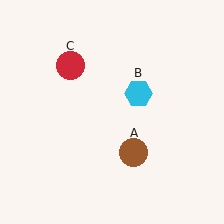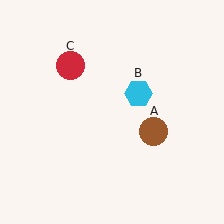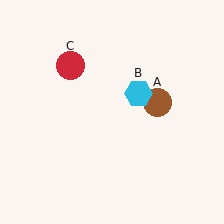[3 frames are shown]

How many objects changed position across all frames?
1 object changed position: brown circle (object A).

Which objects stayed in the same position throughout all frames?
Cyan hexagon (object B) and red circle (object C) remained stationary.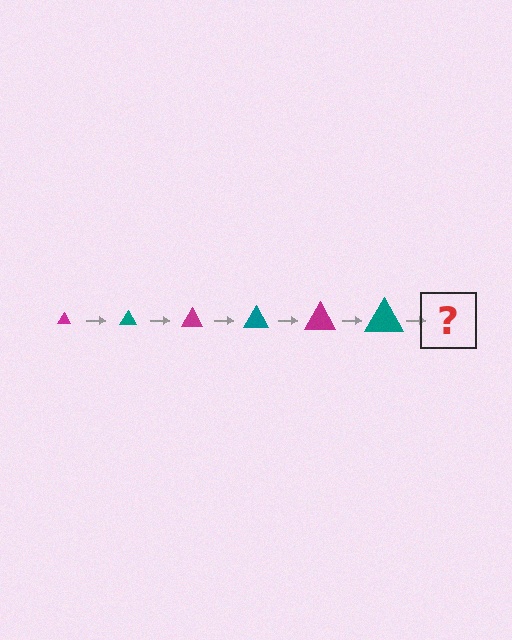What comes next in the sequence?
The next element should be a magenta triangle, larger than the previous one.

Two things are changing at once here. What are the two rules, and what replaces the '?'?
The two rules are that the triangle grows larger each step and the color cycles through magenta and teal. The '?' should be a magenta triangle, larger than the previous one.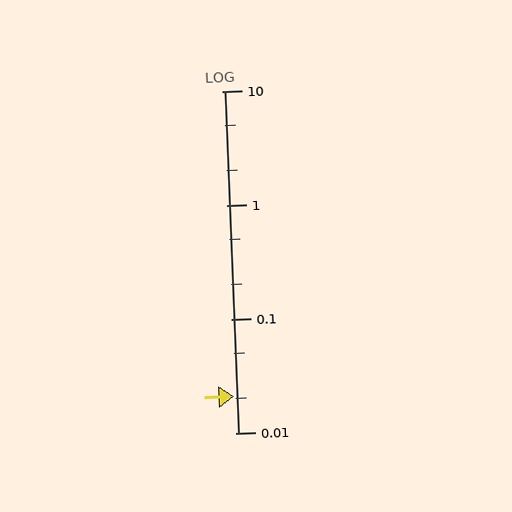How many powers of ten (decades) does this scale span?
The scale spans 3 decades, from 0.01 to 10.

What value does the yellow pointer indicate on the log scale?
The pointer indicates approximately 0.021.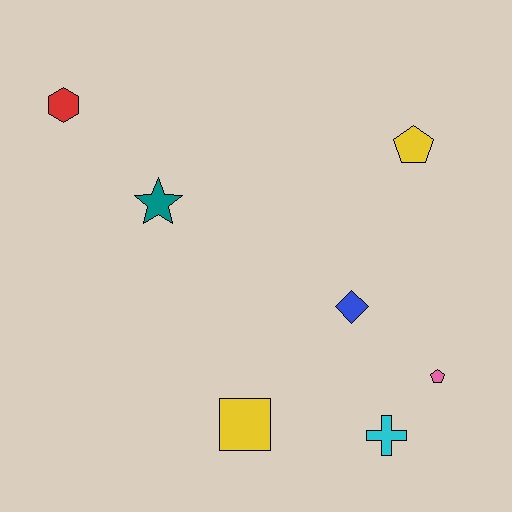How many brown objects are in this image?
There are no brown objects.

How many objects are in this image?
There are 7 objects.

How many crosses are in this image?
There is 1 cross.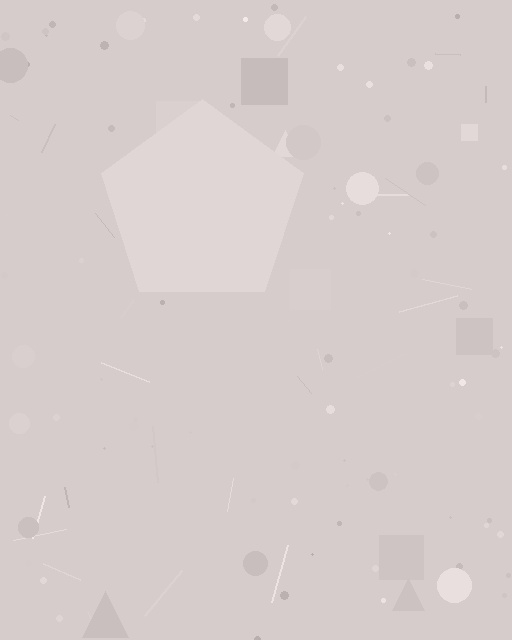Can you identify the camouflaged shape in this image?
The camouflaged shape is a pentagon.